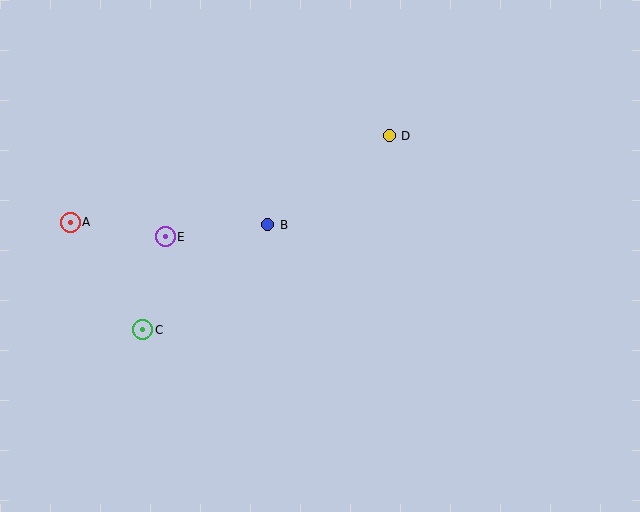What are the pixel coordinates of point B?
Point B is at (268, 225).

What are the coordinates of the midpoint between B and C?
The midpoint between B and C is at (205, 277).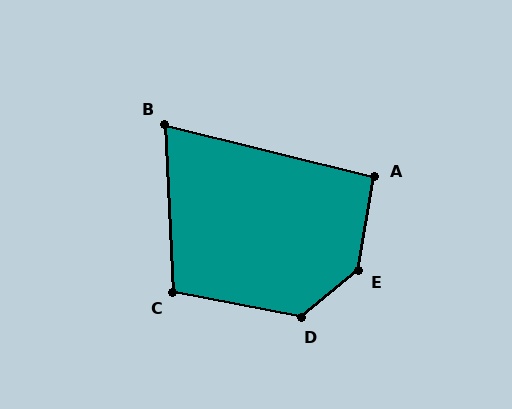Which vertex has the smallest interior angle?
B, at approximately 73 degrees.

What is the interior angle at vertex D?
Approximately 130 degrees (obtuse).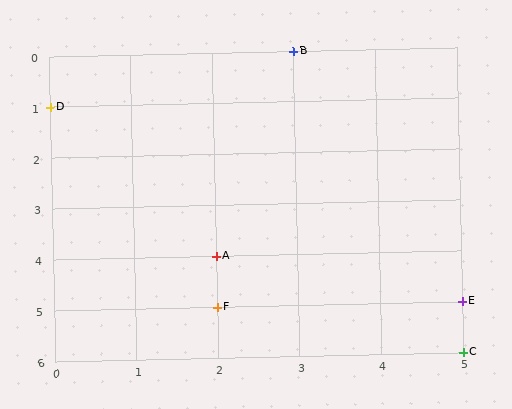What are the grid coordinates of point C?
Point C is at grid coordinates (5, 6).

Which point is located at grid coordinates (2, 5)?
Point F is at (2, 5).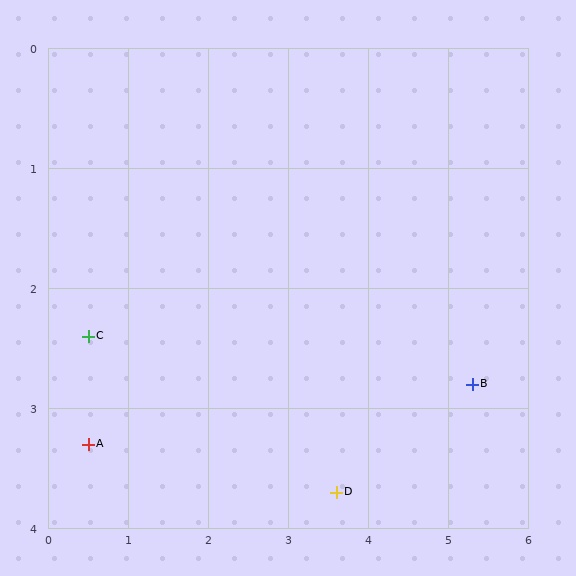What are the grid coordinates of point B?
Point B is at approximately (5.3, 2.8).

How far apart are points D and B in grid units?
Points D and B are about 1.9 grid units apart.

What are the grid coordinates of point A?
Point A is at approximately (0.5, 3.3).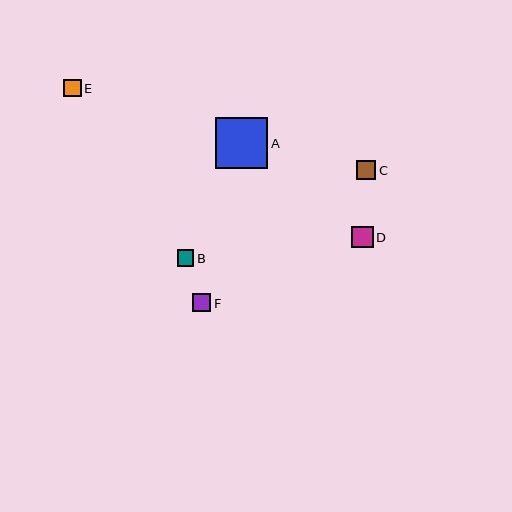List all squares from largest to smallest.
From largest to smallest: A, D, C, F, E, B.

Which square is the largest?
Square A is the largest with a size of approximately 52 pixels.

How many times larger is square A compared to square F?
Square A is approximately 2.9 times the size of square F.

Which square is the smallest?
Square B is the smallest with a size of approximately 16 pixels.